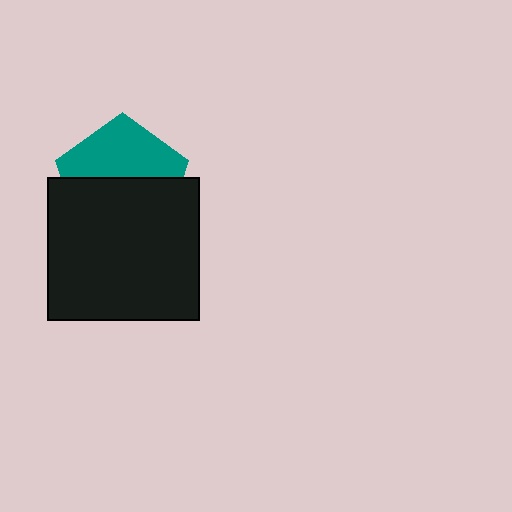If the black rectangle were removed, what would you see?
You would see the complete teal pentagon.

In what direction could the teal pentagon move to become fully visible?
The teal pentagon could move up. That would shift it out from behind the black rectangle entirely.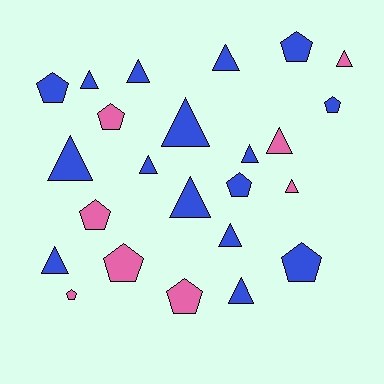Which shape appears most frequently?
Triangle, with 14 objects.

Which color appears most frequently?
Blue, with 16 objects.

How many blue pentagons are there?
There are 5 blue pentagons.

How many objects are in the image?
There are 24 objects.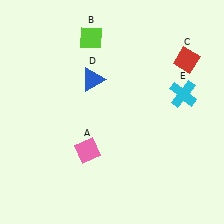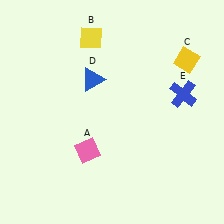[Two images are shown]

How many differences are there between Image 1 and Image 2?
There are 3 differences between the two images.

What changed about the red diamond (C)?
In Image 1, C is red. In Image 2, it changed to yellow.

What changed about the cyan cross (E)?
In Image 1, E is cyan. In Image 2, it changed to blue.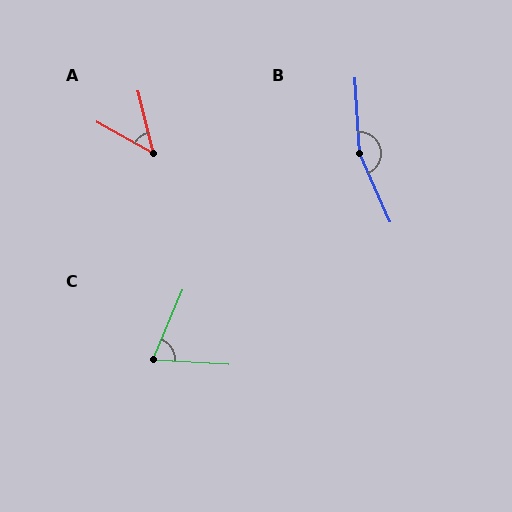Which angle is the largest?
B, at approximately 160 degrees.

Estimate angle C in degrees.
Approximately 71 degrees.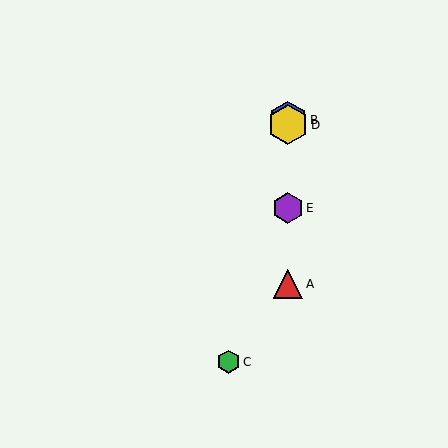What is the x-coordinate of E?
Object E is at x≈288.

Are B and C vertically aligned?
No, B is at x≈288 and C is at x≈229.